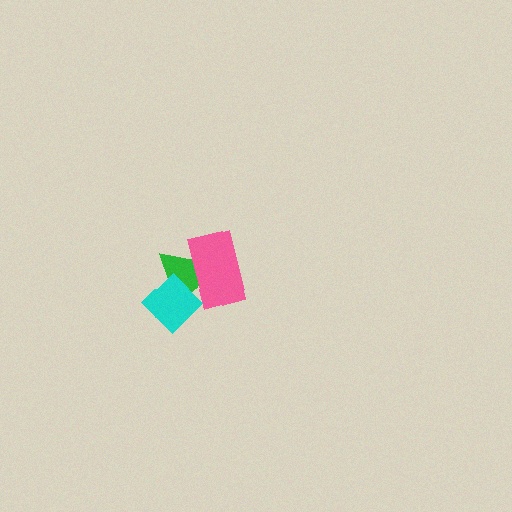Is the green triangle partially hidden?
Yes, it is partially covered by another shape.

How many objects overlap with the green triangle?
2 objects overlap with the green triangle.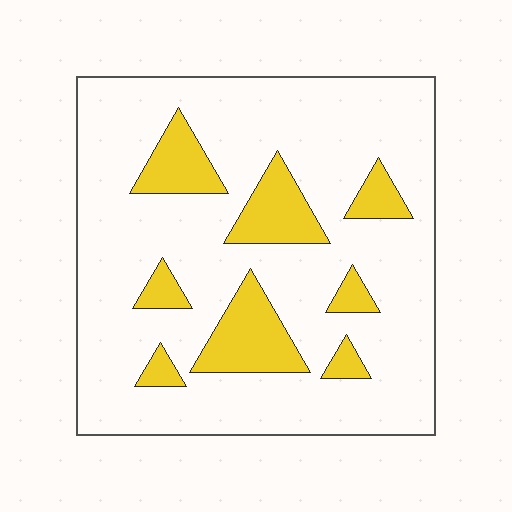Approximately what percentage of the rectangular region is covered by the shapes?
Approximately 20%.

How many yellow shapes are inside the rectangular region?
8.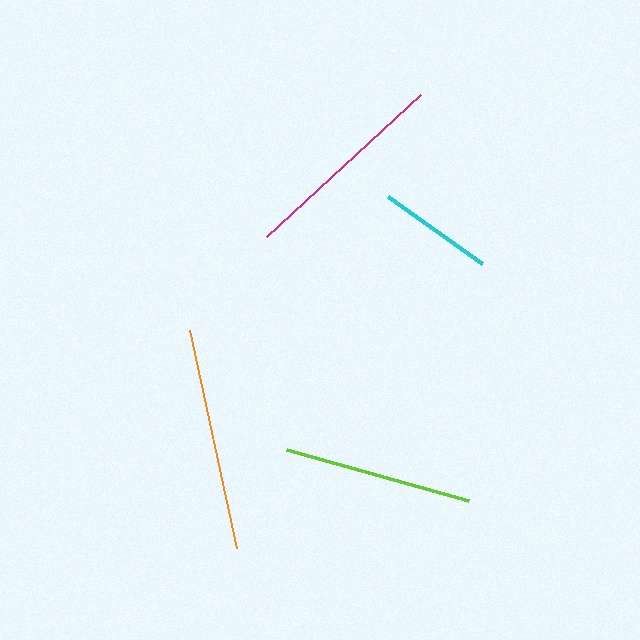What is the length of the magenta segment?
The magenta segment is approximately 209 pixels long.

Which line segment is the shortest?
The cyan line is the shortest at approximately 115 pixels.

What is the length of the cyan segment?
The cyan segment is approximately 115 pixels long.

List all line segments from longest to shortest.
From longest to shortest: orange, magenta, lime, cyan.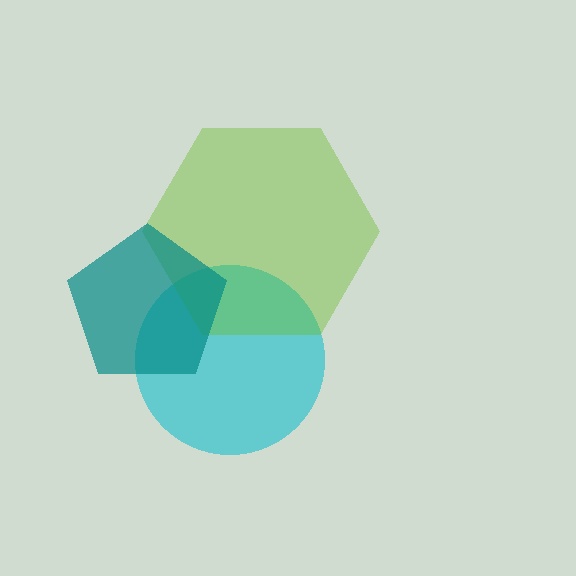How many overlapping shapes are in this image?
There are 3 overlapping shapes in the image.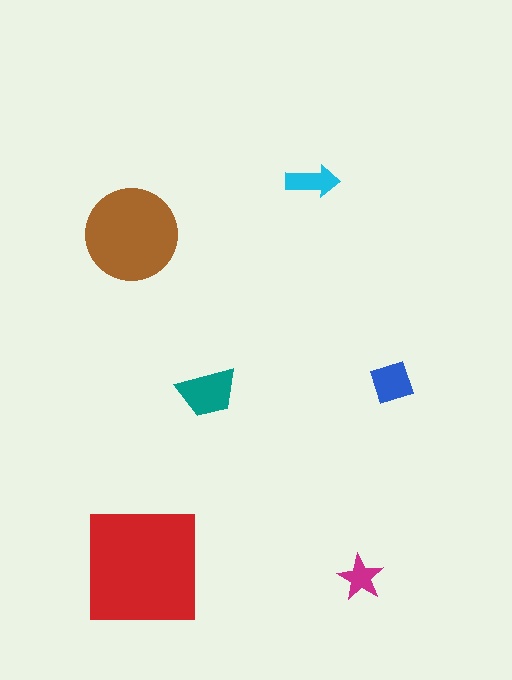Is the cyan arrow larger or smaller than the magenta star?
Larger.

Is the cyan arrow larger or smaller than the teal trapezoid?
Smaller.